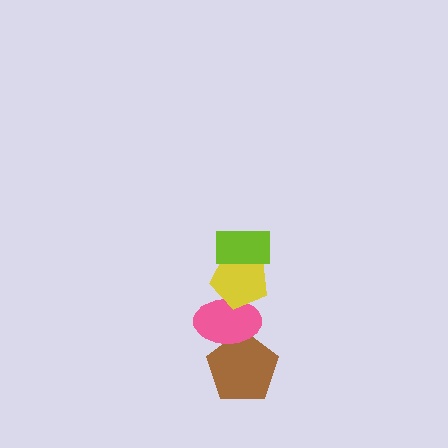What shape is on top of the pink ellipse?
The yellow pentagon is on top of the pink ellipse.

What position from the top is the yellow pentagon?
The yellow pentagon is 2nd from the top.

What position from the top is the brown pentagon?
The brown pentagon is 4th from the top.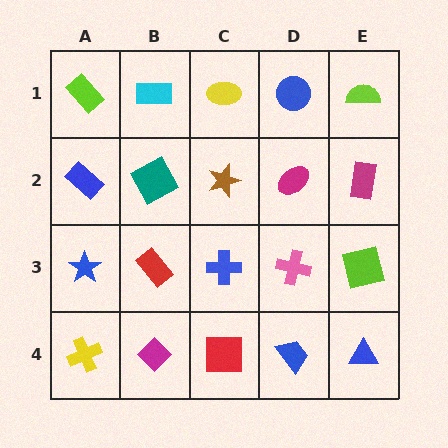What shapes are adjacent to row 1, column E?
A magenta rectangle (row 2, column E), a blue circle (row 1, column D).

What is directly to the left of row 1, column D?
A yellow ellipse.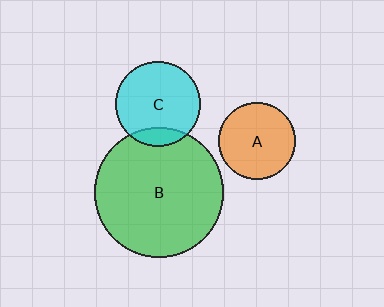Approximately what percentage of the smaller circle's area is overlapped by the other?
Approximately 15%.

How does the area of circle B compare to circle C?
Approximately 2.3 times.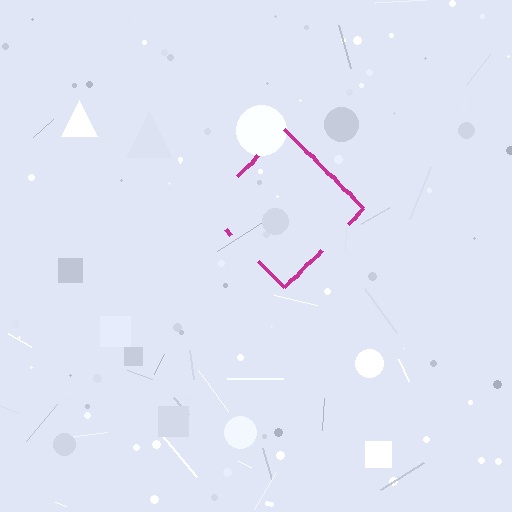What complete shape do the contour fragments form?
The contour fragments form a diamond.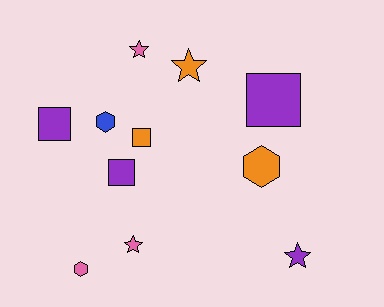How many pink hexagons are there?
There is 1 pink hexagon.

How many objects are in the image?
There are 11 objects.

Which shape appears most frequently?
Square, with 4 objects.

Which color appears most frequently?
Purple, with 4 objects.